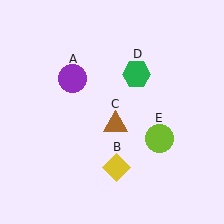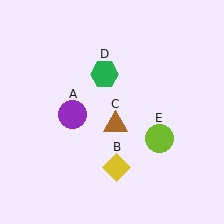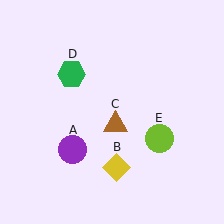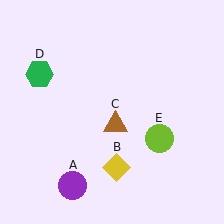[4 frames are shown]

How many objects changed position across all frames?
2 objects changed position: purple circle (object A), green hexagon (object D).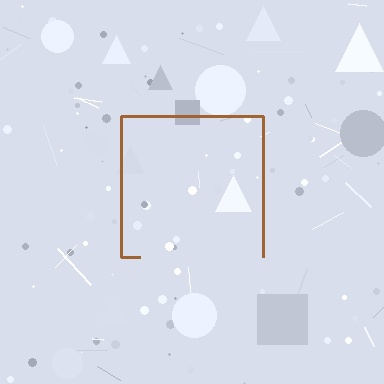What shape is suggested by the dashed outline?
The dashed outline suggests a square.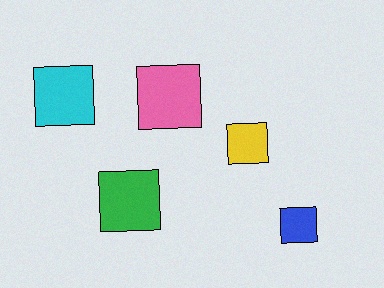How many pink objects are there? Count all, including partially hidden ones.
There is 1 pink object.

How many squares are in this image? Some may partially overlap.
There are 5 squares.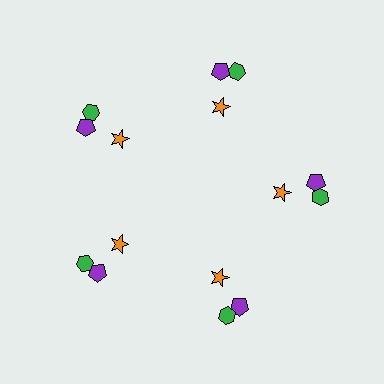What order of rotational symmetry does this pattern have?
This pattern has 5-fold rotational symmetry.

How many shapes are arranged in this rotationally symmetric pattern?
There are 15 shapes, arranged in 5 groups of 3.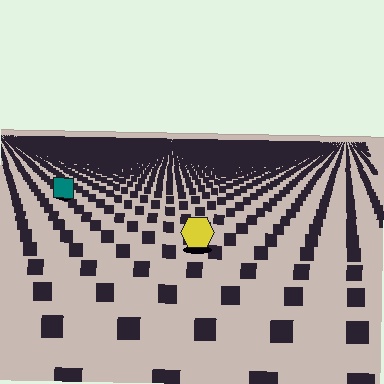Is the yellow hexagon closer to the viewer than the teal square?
Yes. The yellow hexagon is closer — you can tell from the texture gradient: the ground texture is coarser near it.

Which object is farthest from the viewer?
The teal square is farthest from the viewer. It appears smaller and the ground texture around it is denser.